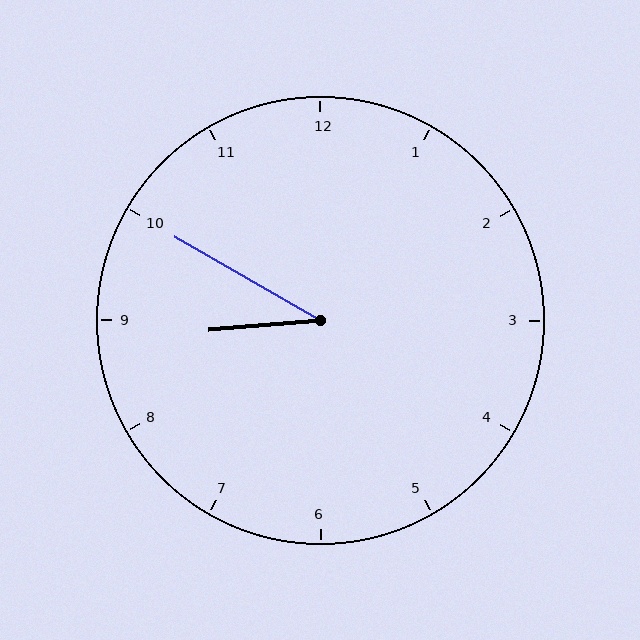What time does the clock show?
8:50.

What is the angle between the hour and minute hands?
Approximately 35 degrees.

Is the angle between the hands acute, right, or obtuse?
It is acute.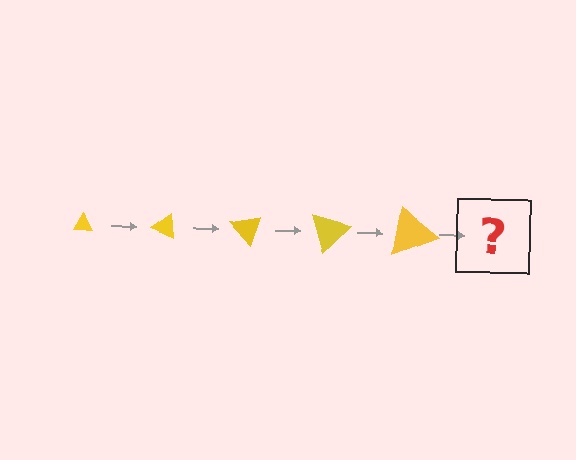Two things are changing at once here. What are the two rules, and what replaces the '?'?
The two rules are that the triangle grows larger each step and it rotates 25 degrees each step. The '?' should be a triangle, larger than the previous one and rotated 125 degrees from the start.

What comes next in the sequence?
The next element should be a triangle, larger than the previous one and rotated 125 degrees from the start.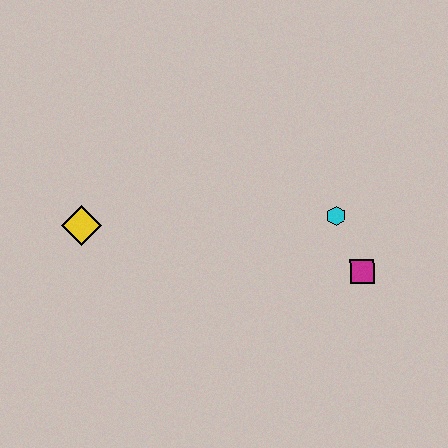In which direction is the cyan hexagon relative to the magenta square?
The cyan hexagon is above the magenta square.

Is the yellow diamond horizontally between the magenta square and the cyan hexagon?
No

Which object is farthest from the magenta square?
The yellow diamond is farthest from the magenta square.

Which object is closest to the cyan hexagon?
The magenta square is closest to the cyan hexagon.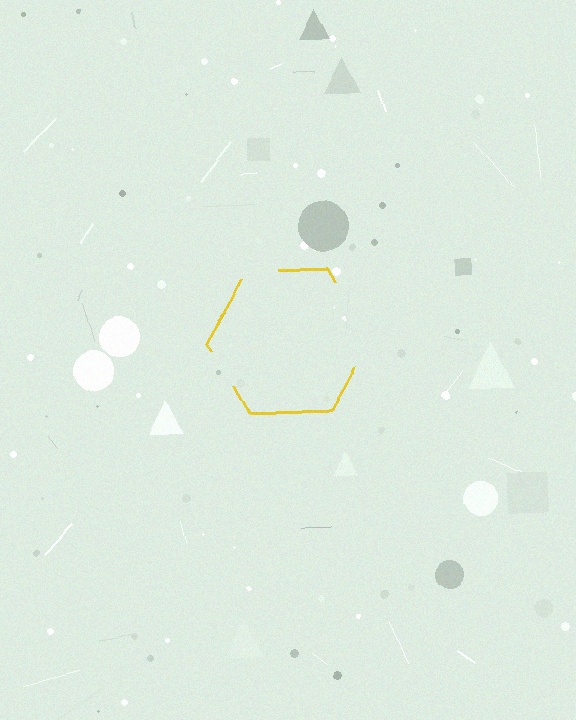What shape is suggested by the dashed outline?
The dashed outline suggests a hexagon.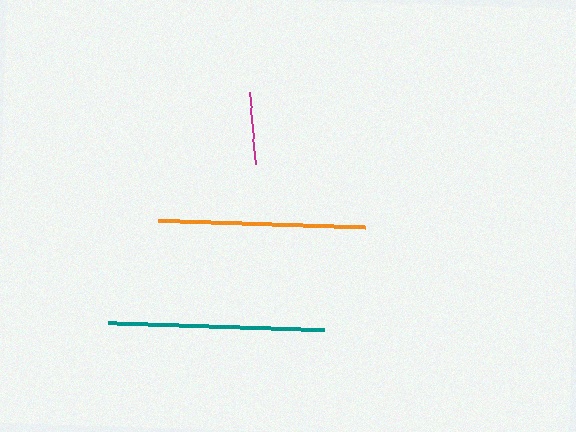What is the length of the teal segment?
The teal segment is approximately 216 pixels long.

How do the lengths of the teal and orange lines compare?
The teal and orange lines are approximately the same length.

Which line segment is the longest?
The teal line is the longest at approximately 216 pixels.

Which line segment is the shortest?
The magenta line is the shortest at approximately 73 pixels.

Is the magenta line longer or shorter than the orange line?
The orange line is longer than the magenta line.